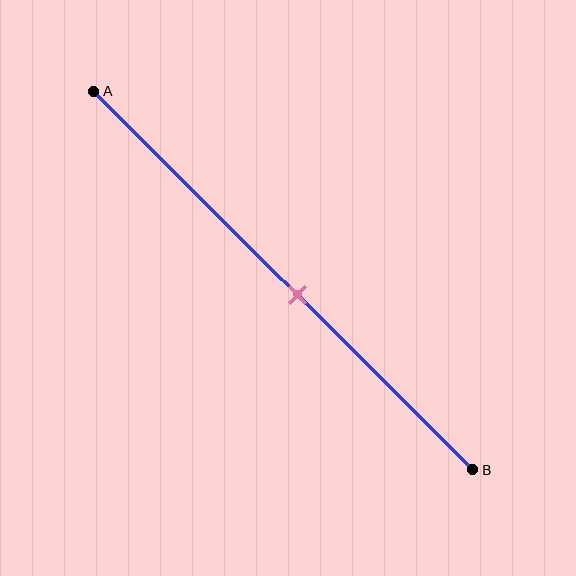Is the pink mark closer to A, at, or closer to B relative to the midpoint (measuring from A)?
The pink mark is closer to point B than the midpoint of segment AB.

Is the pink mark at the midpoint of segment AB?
No, the mark is at about 55% from A, not at the 50% midpoint.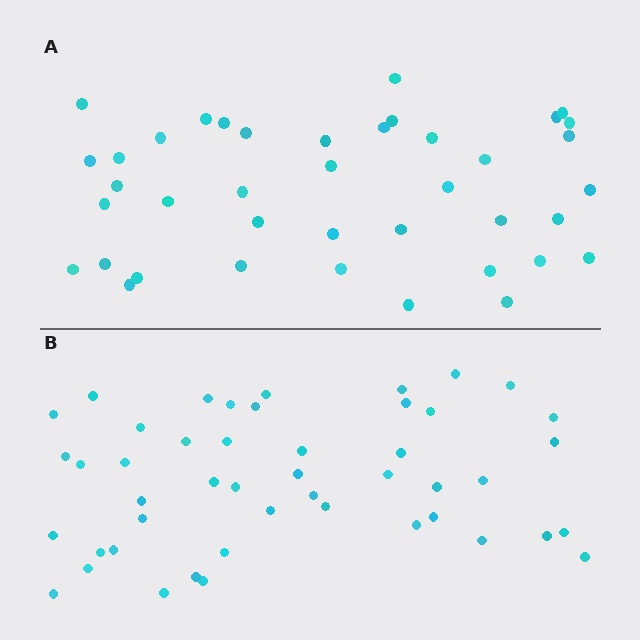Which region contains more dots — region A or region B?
Region B (the bottom region) has more dots.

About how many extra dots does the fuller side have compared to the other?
Region B has roughly 8 or so more dots than region A.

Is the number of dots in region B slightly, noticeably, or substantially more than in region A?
Region B has only slightly more — the two regions are fairly close. The ratio is roughly 1.2 to 1.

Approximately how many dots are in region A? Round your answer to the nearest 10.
About 40 dots.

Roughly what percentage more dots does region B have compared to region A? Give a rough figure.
About 20% more.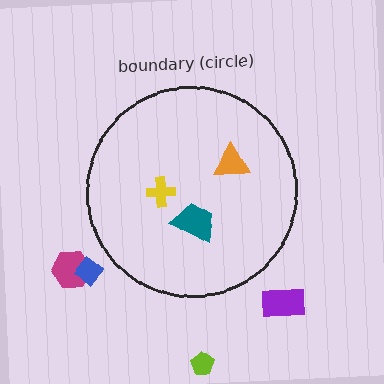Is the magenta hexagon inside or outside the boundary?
Outside.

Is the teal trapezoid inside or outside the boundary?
Inside.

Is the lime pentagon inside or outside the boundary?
Outside.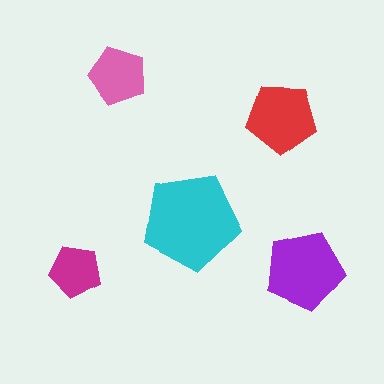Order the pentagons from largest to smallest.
the cyan one, the purple one, the red one, the pink one, the magenta one.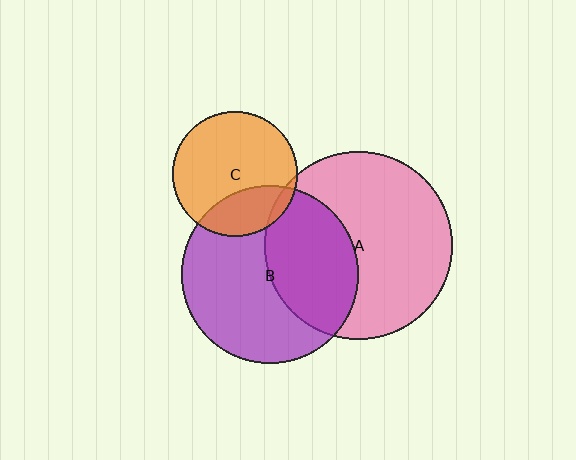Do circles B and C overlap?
Yes.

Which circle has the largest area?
Circle A (pink).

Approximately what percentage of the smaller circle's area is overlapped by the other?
Approximately 25%.